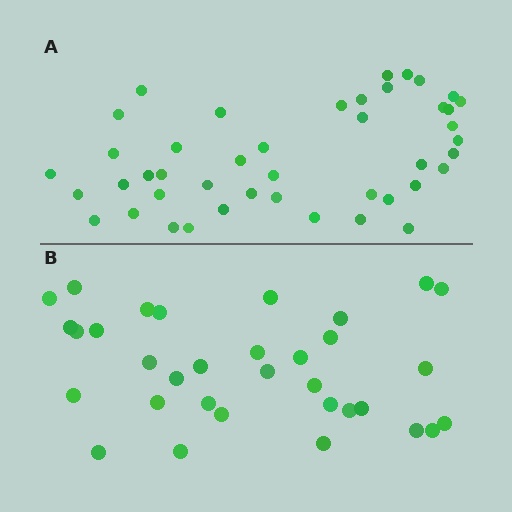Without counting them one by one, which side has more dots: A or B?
Region A (the top region) has more dots.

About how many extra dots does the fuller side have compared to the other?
Region A has roughly 12 or so more dots than region B.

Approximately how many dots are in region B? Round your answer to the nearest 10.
About 30 dots. (The exact count is 33, which rounds to 30.)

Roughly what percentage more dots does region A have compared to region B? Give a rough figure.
About 35% more.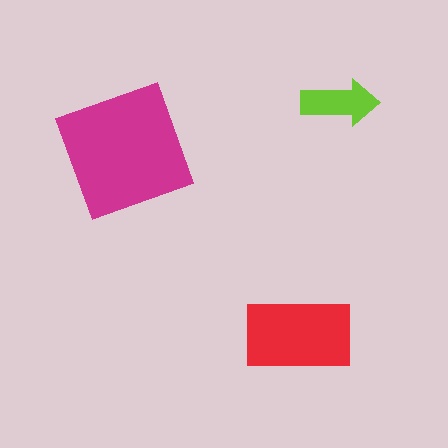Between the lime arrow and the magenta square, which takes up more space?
The magenta square.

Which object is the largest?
The magenta square.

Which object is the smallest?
The lime arrow.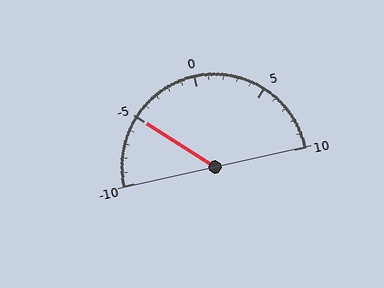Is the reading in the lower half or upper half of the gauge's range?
The reading is in the lower half of the range (-10 to 10).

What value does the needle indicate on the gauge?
The needle indicates approximately -5.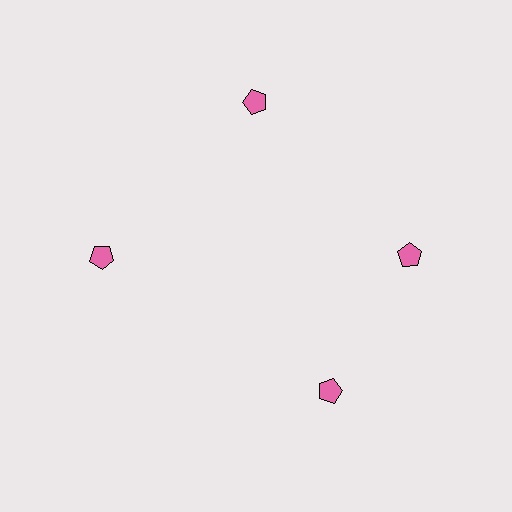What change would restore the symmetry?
The symmetry would be restored by rotating it back into even spacing with its neighbors so that all 4 pentagons sit at equal angles and equal distance from the center.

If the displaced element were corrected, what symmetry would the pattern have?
It would have 4-fold rotational symmetry — the pattern would map onto itself every 90 degrees.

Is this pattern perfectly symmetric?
No. The 4 pink pentagons are arranged in a ring, but one element near the 6 o'clock position is rotated out of alignment along the ring, breaking the 4-fold rotational symmetry.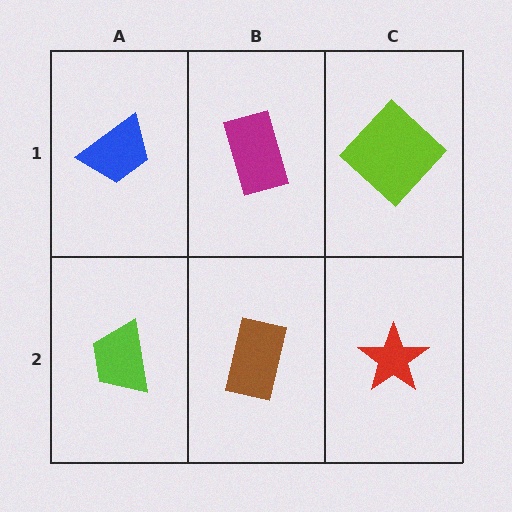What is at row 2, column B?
A brown rectangle.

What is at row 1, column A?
A blue trapezoid.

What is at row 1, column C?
A lime diamond.